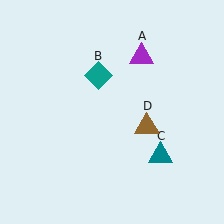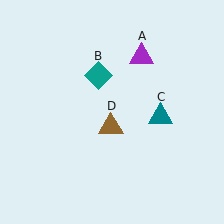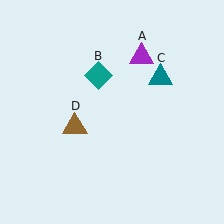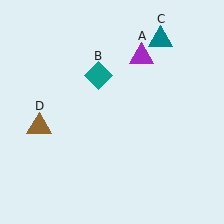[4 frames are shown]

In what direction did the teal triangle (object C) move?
The teal triangle (object C) moved up.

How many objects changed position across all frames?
2 objects changed position: teal triangle (object C), brown triangle (object D).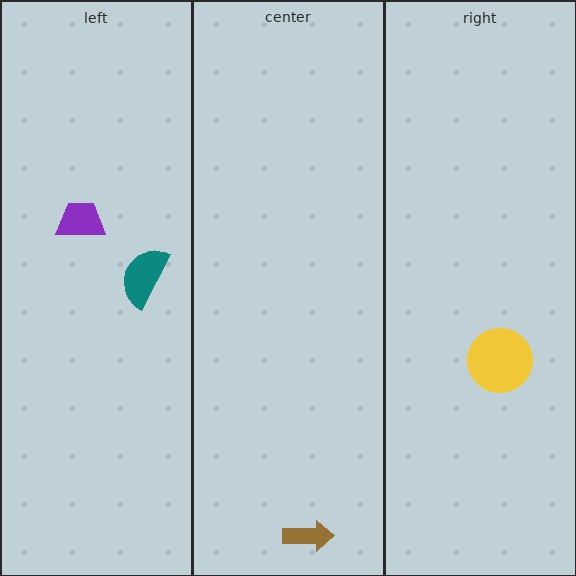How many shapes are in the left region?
2.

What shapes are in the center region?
The brown arrow.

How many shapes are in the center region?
1.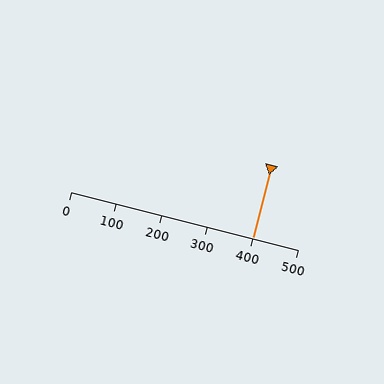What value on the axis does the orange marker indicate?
The marker indicates approximately 400.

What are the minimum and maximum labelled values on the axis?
The axis runs from 0 to 500.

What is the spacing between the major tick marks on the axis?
The major ticks are spaced 100 apart.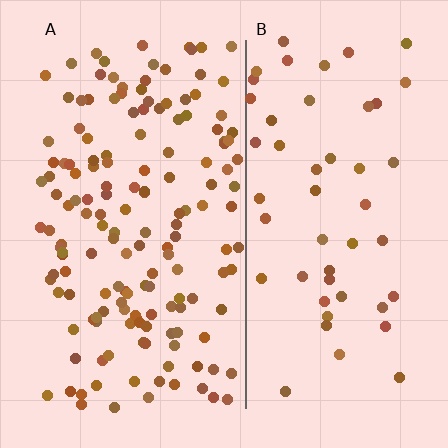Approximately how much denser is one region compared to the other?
Approximately 3.0× — region A over region B.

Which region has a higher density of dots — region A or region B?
A (the left).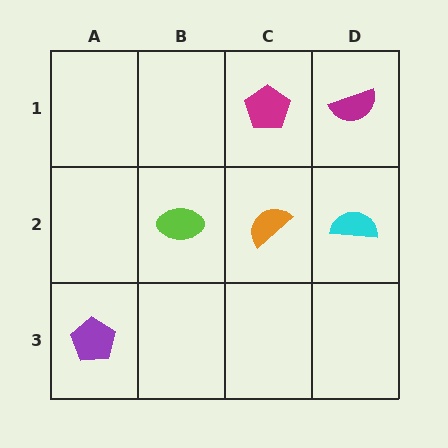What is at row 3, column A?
A purple pentagon.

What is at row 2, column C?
An orange semicircle.